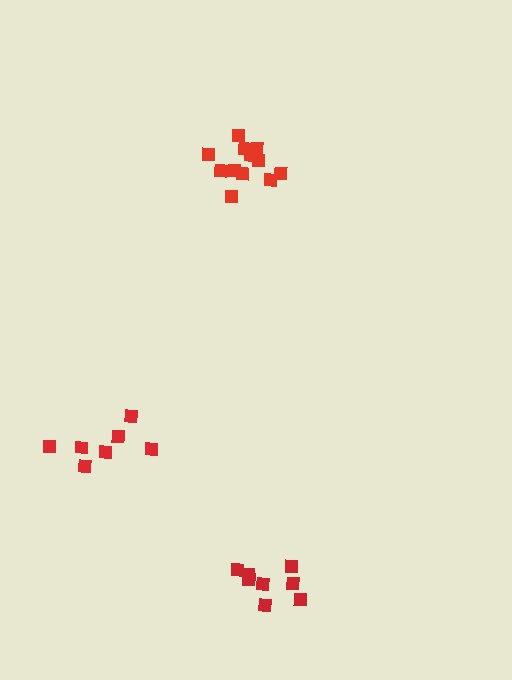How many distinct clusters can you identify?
There are 3 distinct clusters.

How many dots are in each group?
Group 1: 7 dots, Group 2: 12 dots, Group 3: 8 dots (27 total).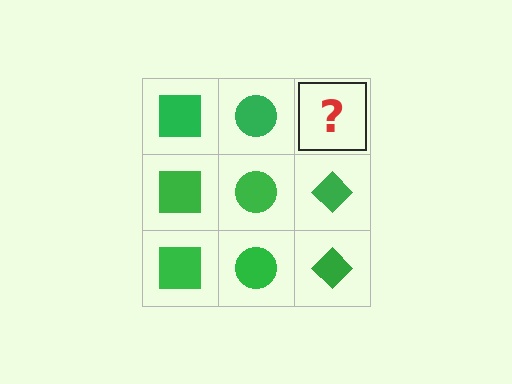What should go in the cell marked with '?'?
The missing cell should contain a green diamond.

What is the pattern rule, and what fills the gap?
The rule is that each column has a consistent shape. The gap should be filled with a green diamond.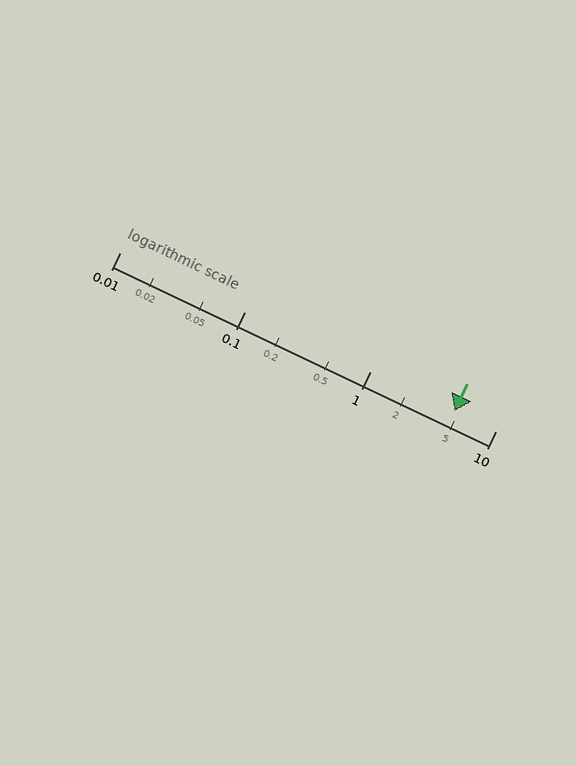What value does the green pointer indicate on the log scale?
The pointer indicates approximately 4.7.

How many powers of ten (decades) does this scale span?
The scale spans 3 decades, from 0.01 to 10.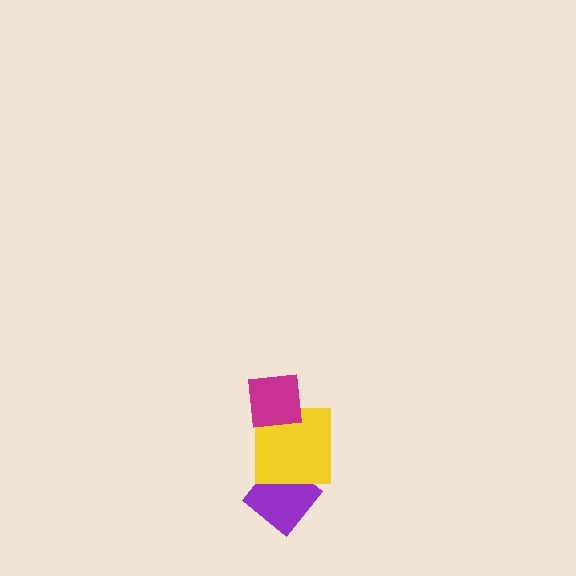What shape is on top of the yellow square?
The magenta square is on top of the yellow square.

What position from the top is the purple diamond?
The purple diamond is 3rd from the top.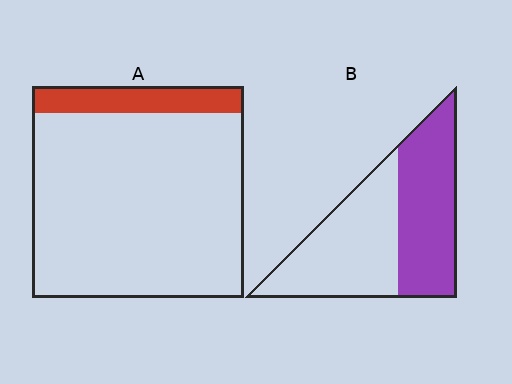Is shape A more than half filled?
No.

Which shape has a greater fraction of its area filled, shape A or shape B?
Shape B.